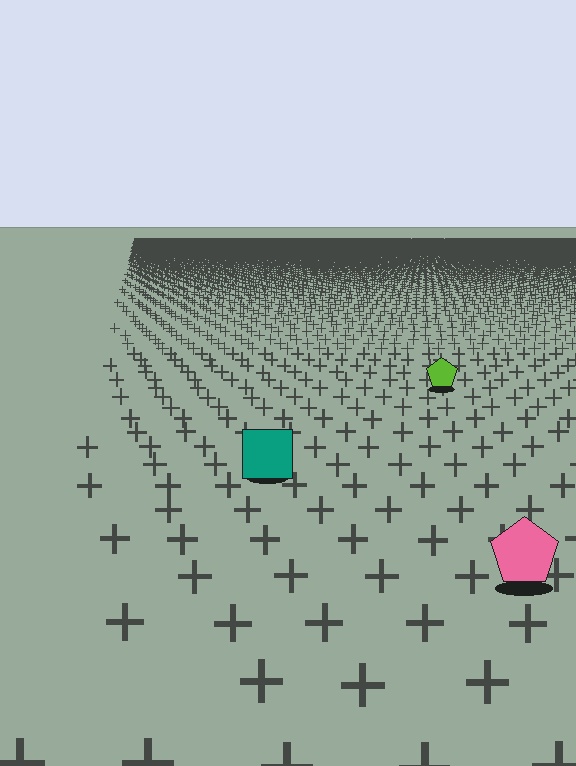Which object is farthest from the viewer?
The lime pentagon is farthest from the viewer. It appears smaller and the ground texture around it is denser.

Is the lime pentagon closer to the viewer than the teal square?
No. The teal square is closer — you can tell from the texture gradient: the ground texture is coarser near it.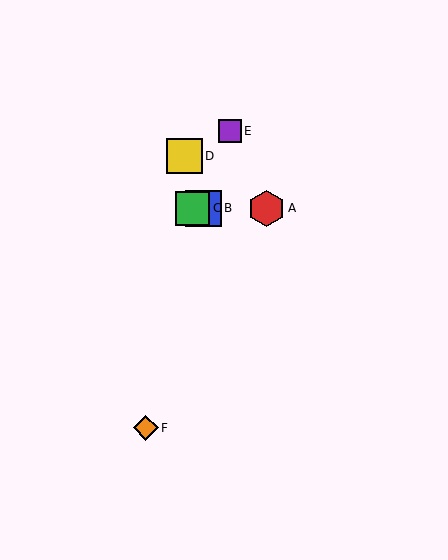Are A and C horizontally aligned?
Yes, both are at y≈208.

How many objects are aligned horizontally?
3 objects (A, B, C) are aligned horizontally.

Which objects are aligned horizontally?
Objects A, B, C are aligned horizontally.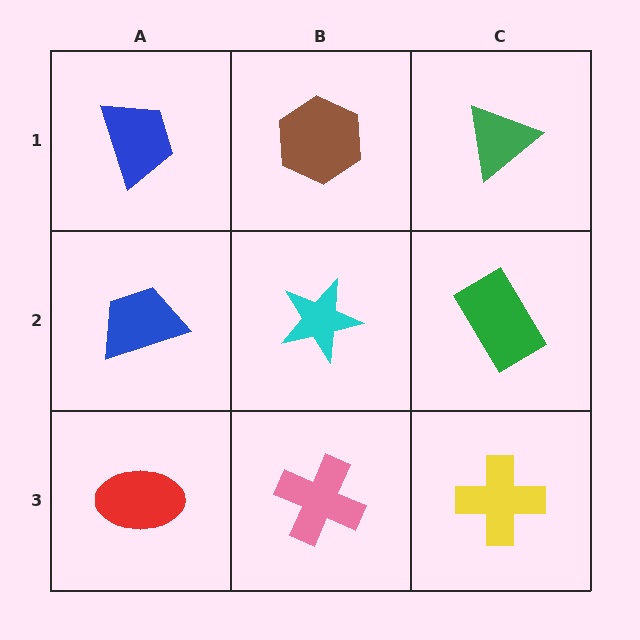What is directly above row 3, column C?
A green rectangle.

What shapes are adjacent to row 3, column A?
A blue trapezoid (row 2, column A), a pink cross (row 3, column B).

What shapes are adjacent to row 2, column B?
A brown hexagon (row 1, column B), a pink cross (row 3, column B), a blue trapezoid (row 2, column A), a green rectangle (row 2, column C).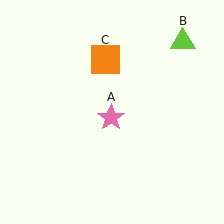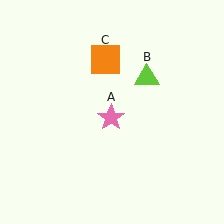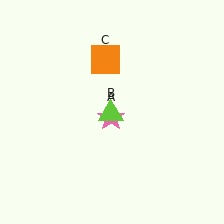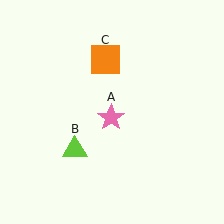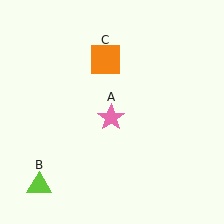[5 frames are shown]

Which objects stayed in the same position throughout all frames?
Pink star (object A) and orange square (object C) remained stationary.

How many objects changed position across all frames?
1 object changed position: lime triangle (object B).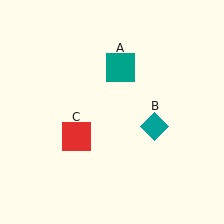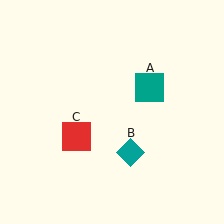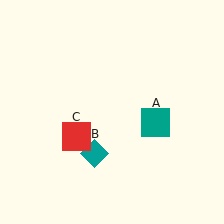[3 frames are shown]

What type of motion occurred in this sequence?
The teal square (object A), teal diamond (object B) rotated clockwise around the center of the scene.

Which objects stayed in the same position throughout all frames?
Red square (object C) remained stationary.